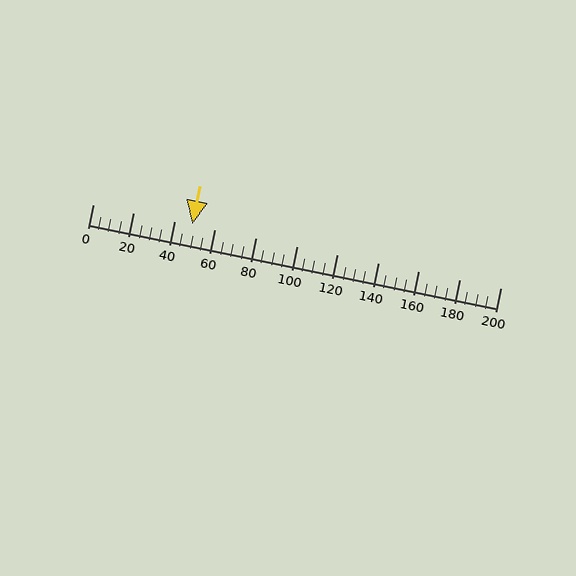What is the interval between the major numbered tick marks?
The major tick marks are spaced 20 units apart.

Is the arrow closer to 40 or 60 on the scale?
The arrow is closer to 40.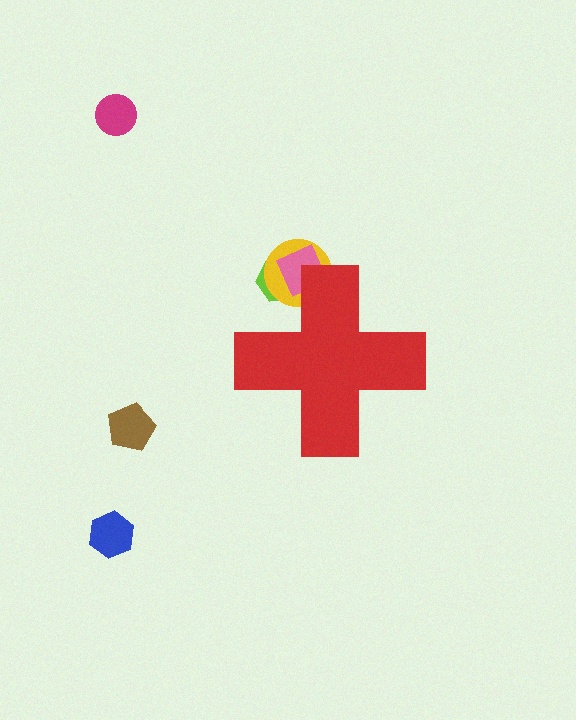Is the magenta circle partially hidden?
No, the magenta circle is fully visible.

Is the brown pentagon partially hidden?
No, the brown pentagon is fully visible.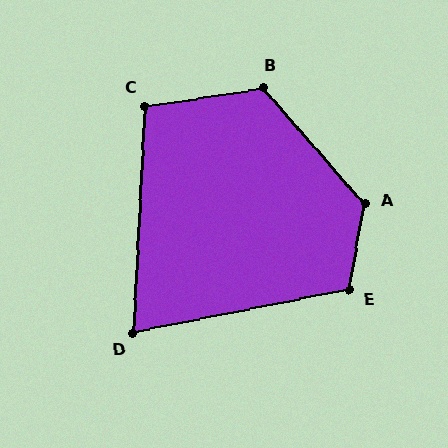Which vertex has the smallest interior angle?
D, at approximately 76 degrees.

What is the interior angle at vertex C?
Approximately 102 degrees (obtuse).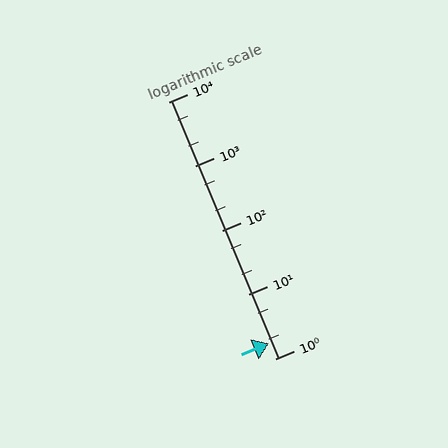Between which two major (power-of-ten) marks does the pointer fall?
The pointer is between 1 and 10.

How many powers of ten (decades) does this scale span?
The scale spans 4 decades, from 1 to 10000.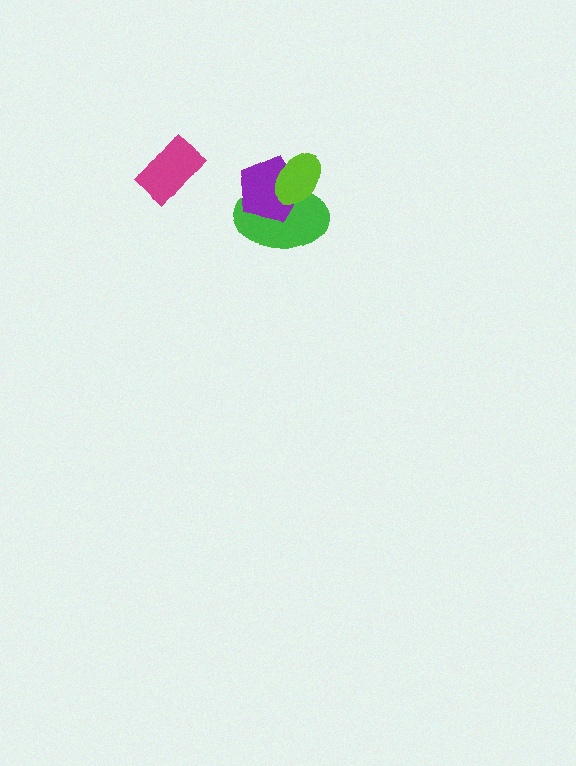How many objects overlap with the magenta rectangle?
0 objects overlap with the magenta rectangle.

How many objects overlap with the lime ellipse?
2 objects overlap with the lime ellipse.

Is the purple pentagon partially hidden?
Yes, it is partially covered by another shape.